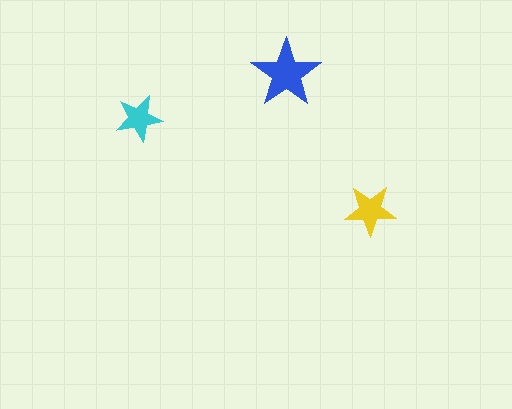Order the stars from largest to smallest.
the blue one, the yellow one, the cyan one.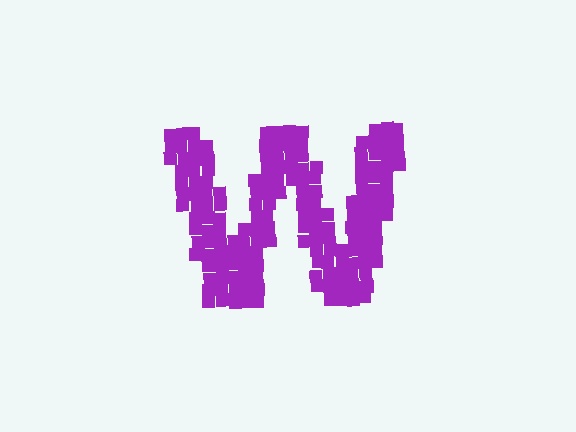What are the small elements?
The small elements are squares.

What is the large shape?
The large shape is the letter W.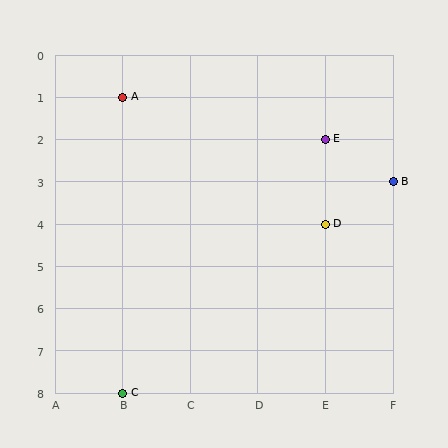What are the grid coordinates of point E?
Point E is at grid coordinates (E, 2).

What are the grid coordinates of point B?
Point B is at grid coordinates (F, 3).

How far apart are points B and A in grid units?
Points B and A are 4 columns and 2 rows apart (about 4.5 grid units diagonally).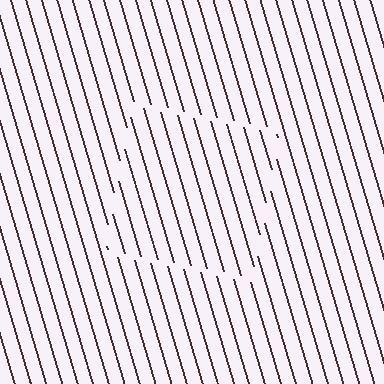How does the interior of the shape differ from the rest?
The interior of the shape contains the same grating, shifted by half a period — the contour is defined by the phase discontinuity where line-ends from the inner and outer gratings abut.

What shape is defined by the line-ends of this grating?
An illusory square. The interior of the shape contains the same grating, shifted by half a period — the contour is defined by the phase discontinuity where line-ends from the inner and outer gratings abut.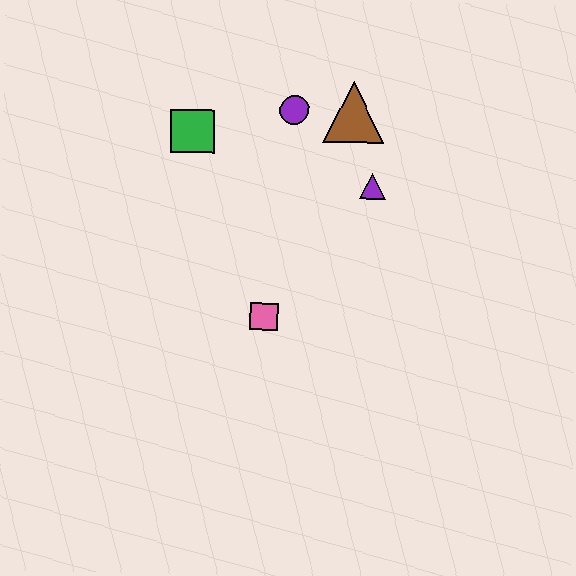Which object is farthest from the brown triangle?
The pink square is farthest from the brown triangle.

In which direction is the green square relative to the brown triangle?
The green square is to the left of the brown triangle.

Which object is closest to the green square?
The purple circle is closest to the green square.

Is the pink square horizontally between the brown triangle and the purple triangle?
No